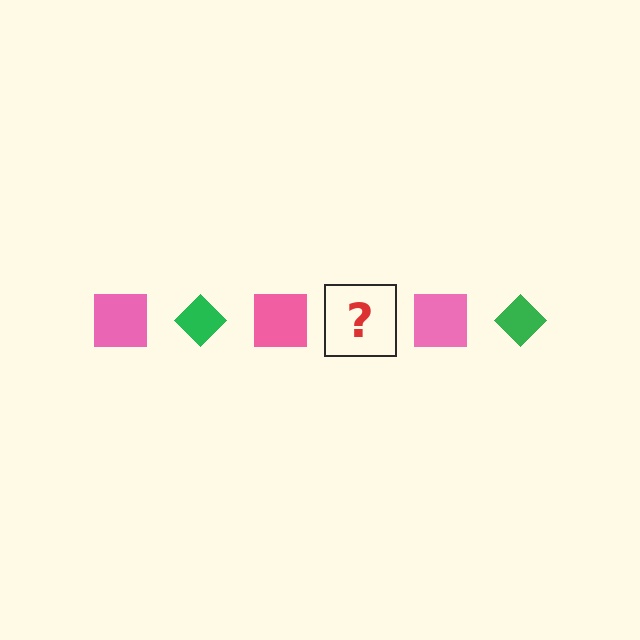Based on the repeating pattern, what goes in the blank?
The blank should be a green diamond.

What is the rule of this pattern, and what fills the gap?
The rule is that the pattern alternates between pink square and green diamond. The gap should be filled with a green diamond.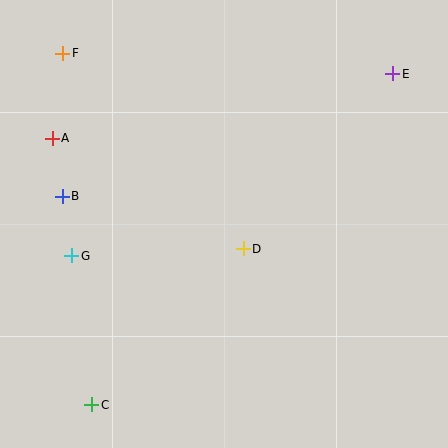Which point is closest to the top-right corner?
Point E is closest to the top-right corner.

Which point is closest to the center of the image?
Point D at (243, 249) is closest to the center.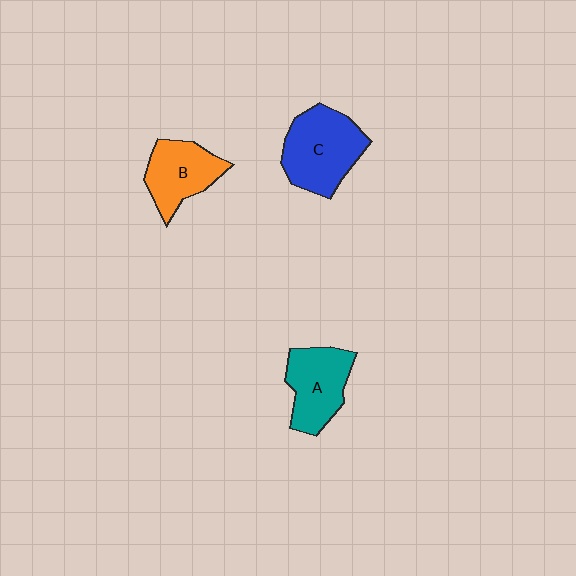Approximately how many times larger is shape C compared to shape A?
Approximately 1.2 times.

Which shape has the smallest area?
Shape B (orange).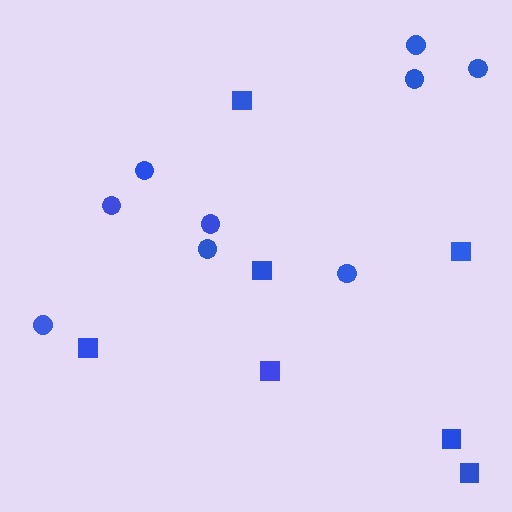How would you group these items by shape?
There are 2 groups: one group of squares (7) and one group of circles (9).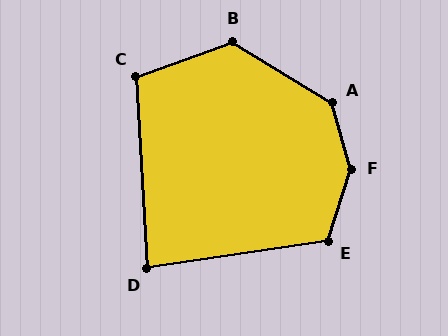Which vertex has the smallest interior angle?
D, at approximately 84 degrees.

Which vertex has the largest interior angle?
F, at approximately 147 degrees.